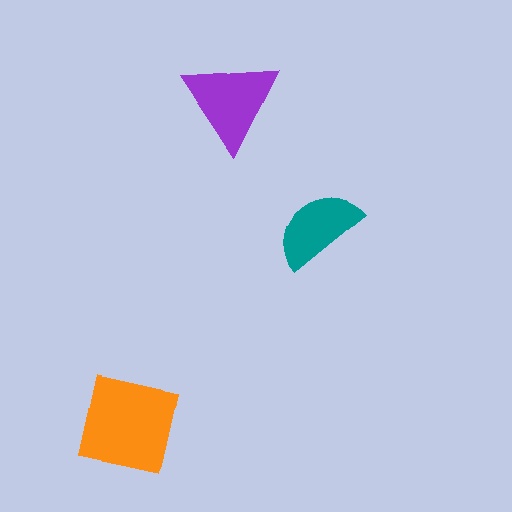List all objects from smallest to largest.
The teal semicircle, the purple triangle, the orange square.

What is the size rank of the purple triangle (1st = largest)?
2nd.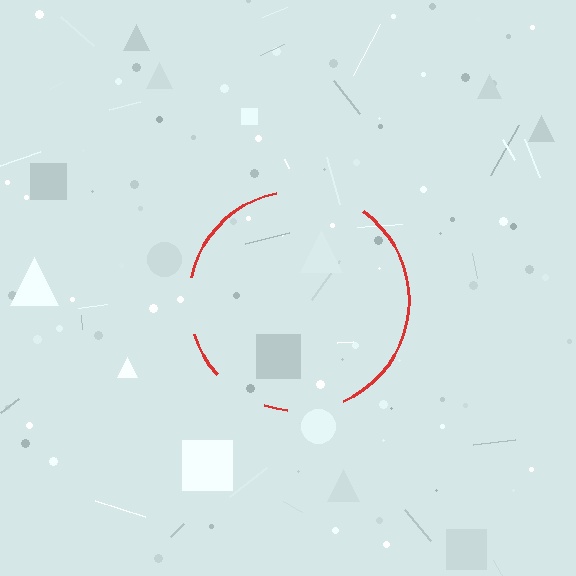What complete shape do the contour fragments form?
The contour fragments form a circle.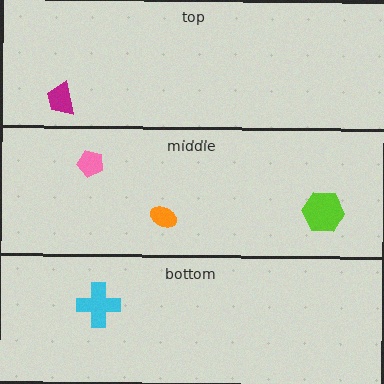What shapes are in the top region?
The magenta trapezoid.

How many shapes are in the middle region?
3.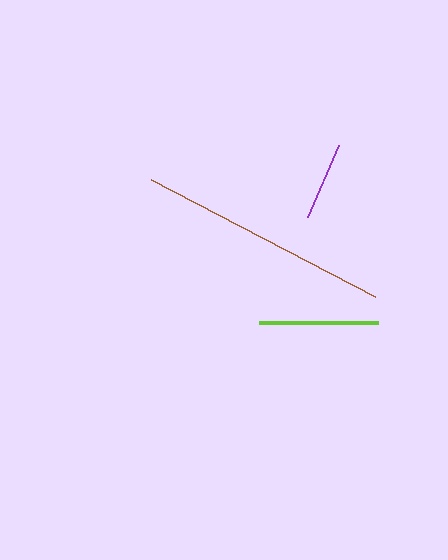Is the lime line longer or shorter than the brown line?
The brown line is longer than the lime line.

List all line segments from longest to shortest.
From longest to shortest: brown, lime, purple.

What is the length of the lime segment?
The lime segment is approximately 119 pixels long.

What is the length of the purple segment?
The purple segment is approximately 78 pixels long.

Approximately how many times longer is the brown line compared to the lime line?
The brown line is approximately 2.1 times the length of the lime line.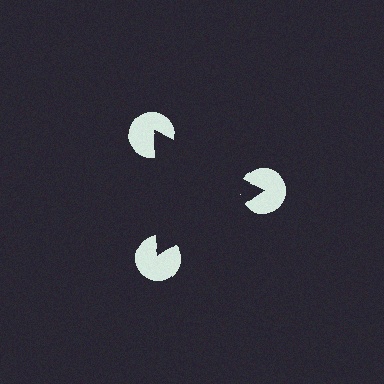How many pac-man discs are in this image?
There are 3 — one at each vertex of the illusory triangle.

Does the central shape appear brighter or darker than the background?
It typically appears slightly darker than the background, even though no actual brightness change is drawn.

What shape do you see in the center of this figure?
An illusory triangle — its edges are inferred from the aligned wedge cuts in the pac-man discs, not physically drawn.